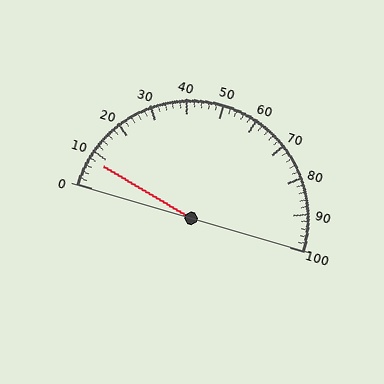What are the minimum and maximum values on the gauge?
The gauge ranges from 0 to 100.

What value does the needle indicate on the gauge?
The needle indicates approximately 8.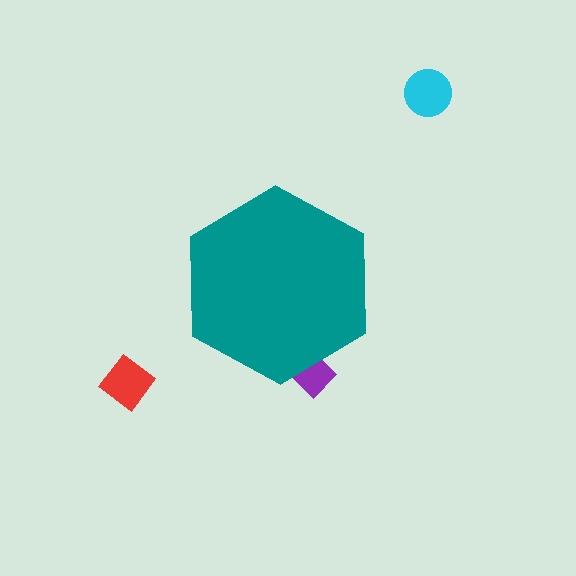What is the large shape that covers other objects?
A teal hexagon.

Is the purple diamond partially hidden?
Yes, the purple diamond is partially hidden behind the teal hexagon.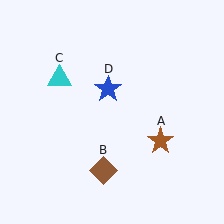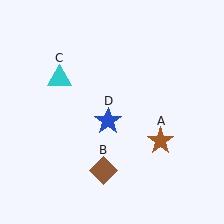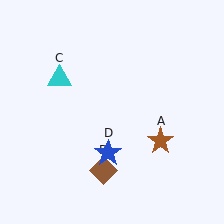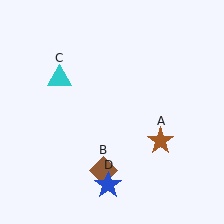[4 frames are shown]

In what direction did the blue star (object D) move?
The blue star (object D) moved down.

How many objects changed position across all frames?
1 object changed position: blue star (object D).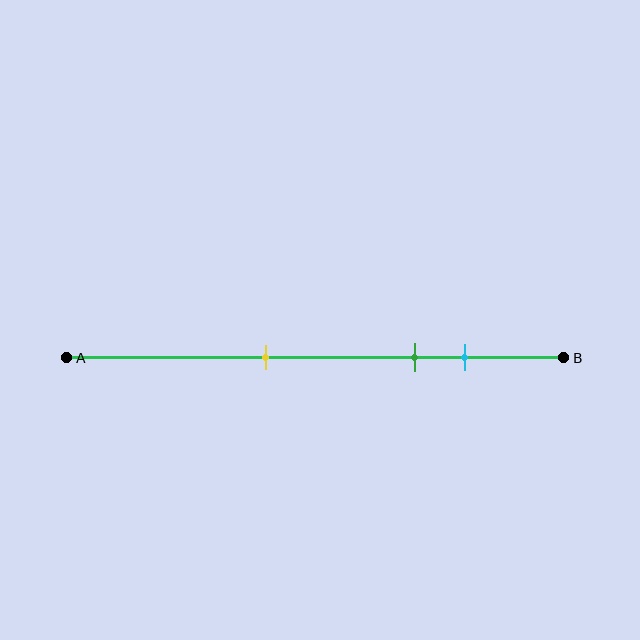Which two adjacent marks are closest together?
The green and cyan marks are the closest adjacent pair.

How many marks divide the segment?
There are 3 marks dividing the segment.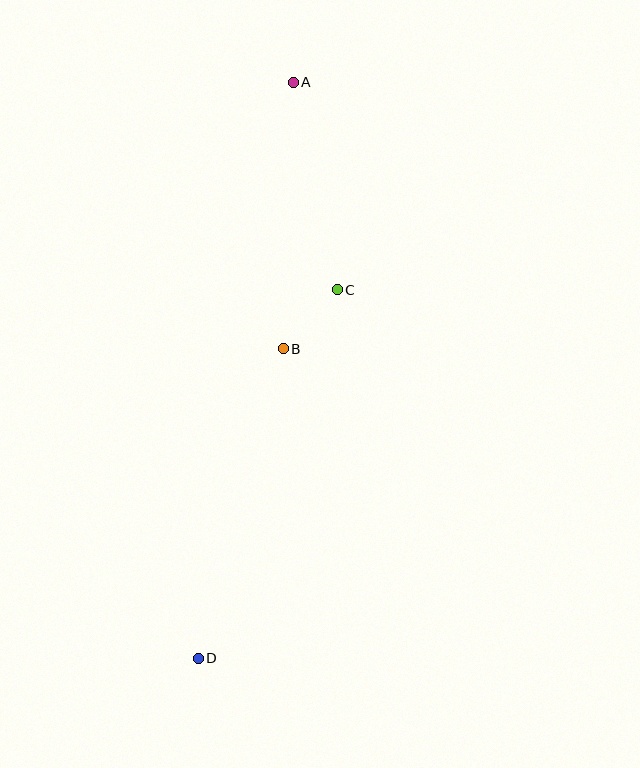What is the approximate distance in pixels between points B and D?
The distance between B and D is approximately 321 pixels.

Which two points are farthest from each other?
Points A and D are farthest from each other.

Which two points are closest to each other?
Points B and C are closest to each other.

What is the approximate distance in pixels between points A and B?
The distance between A and B is approximately 267 pixels.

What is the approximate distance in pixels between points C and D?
The distance between C and D is approximately 394 pixels.